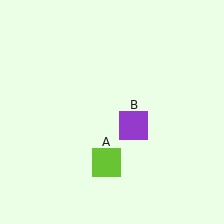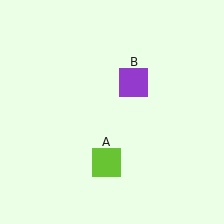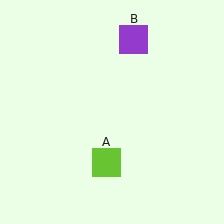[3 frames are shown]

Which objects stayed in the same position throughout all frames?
Lime square (object A) remained stationary.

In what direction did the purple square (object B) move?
The purple square (object B) moved up.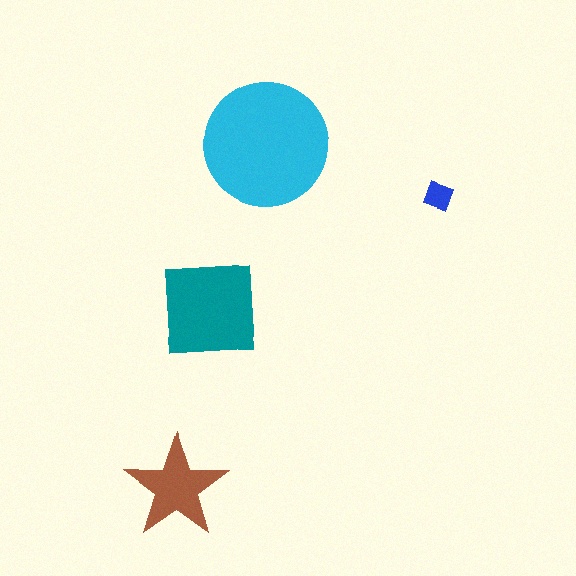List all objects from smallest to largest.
The blue diamond, the brown star, the teal square, the cyan circle.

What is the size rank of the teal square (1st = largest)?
2nd.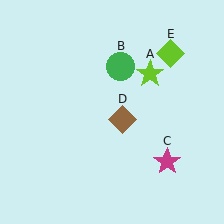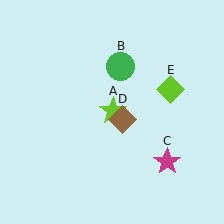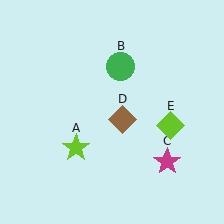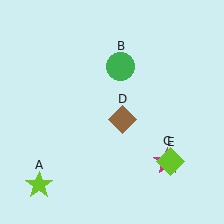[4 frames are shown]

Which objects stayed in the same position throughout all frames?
Green circle (object B) and magenta star (object C) and brown diamond (object D) remained stationary.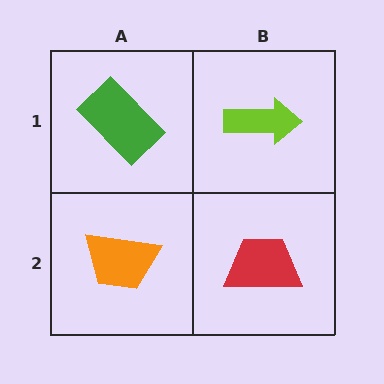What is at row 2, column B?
A red trapezoid.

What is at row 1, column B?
A lime arrow.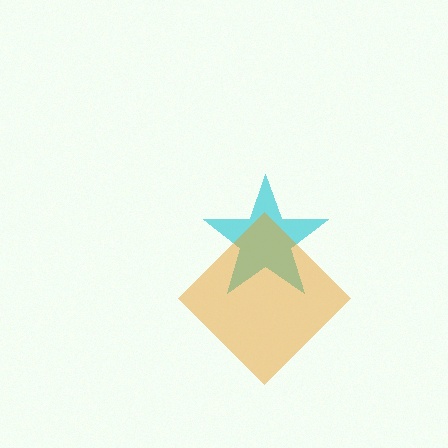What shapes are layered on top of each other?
The layered shapes are: a cyan star, an orange diamond.